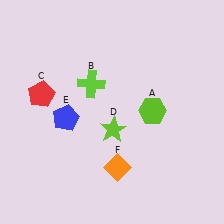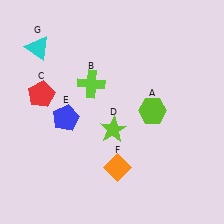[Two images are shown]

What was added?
A cyan triangle (G) was added in Image 2.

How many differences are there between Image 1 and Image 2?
There is 1 difference between the two images.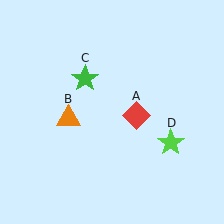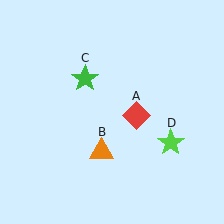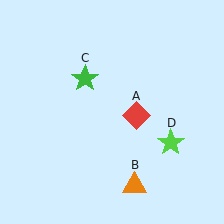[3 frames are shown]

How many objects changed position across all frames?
1 object changed position: orange triangle (object B).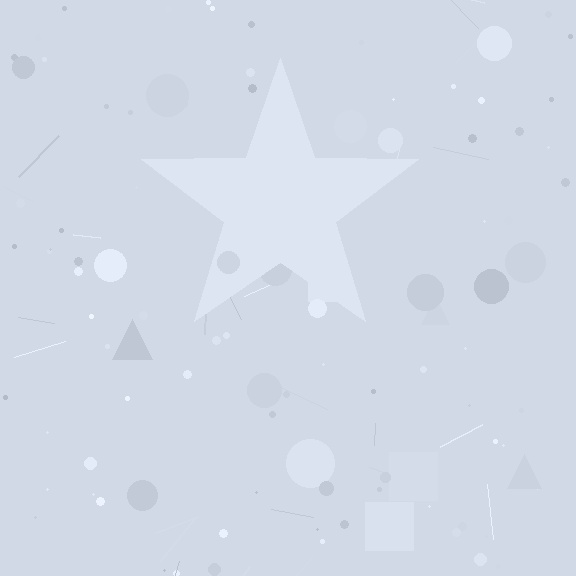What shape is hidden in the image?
A star is hidden in the image.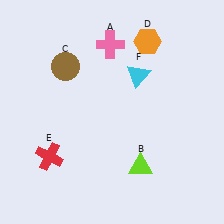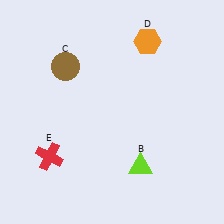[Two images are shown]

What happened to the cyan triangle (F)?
The cyan triangle (F) was removed in Image 2. It was in the top-right area of Image 1.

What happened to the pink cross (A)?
The pink cross (A) was removed in Image 2. It was in the top-left area of Image 1.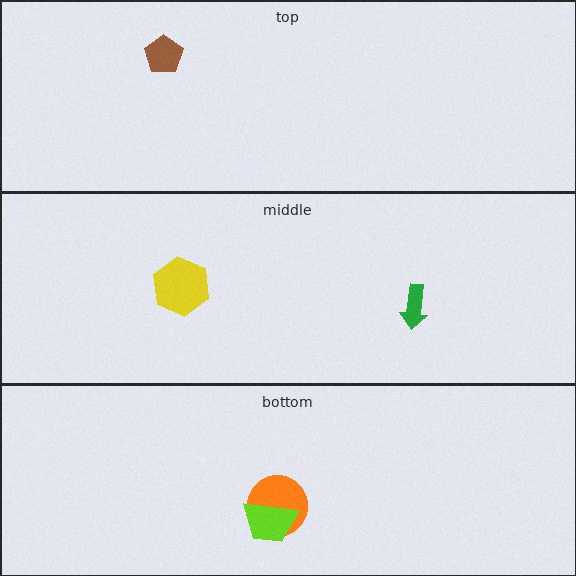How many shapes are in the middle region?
2.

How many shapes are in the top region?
1.